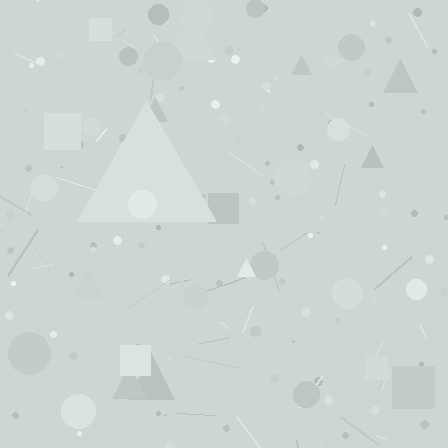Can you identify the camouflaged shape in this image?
The camouflaged shape is a triangle.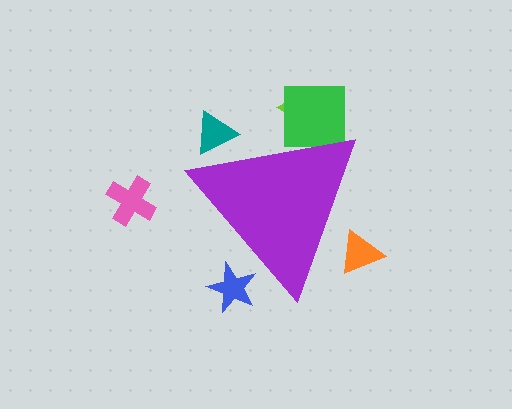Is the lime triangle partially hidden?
Yes, the lime triangle is partially hidden behind the purple triangle.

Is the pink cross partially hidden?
No, the pink cross is fully visible.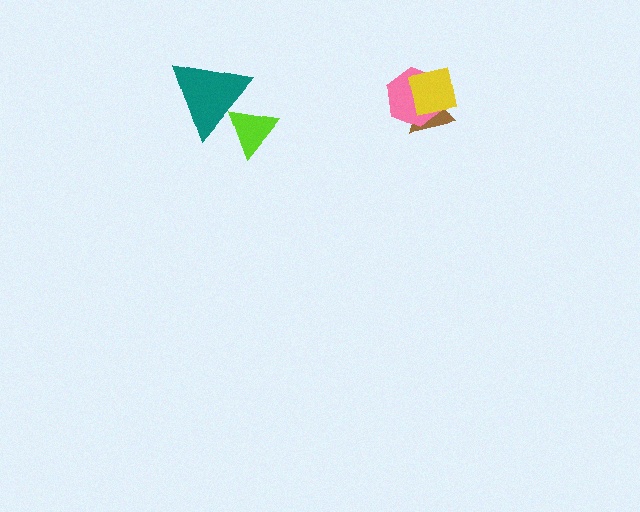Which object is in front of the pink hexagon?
The yellow square is in front of the pink hexagon.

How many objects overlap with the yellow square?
2 objects overlap with the yellow square.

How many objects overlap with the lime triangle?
1 object overlaps with the lime triangle.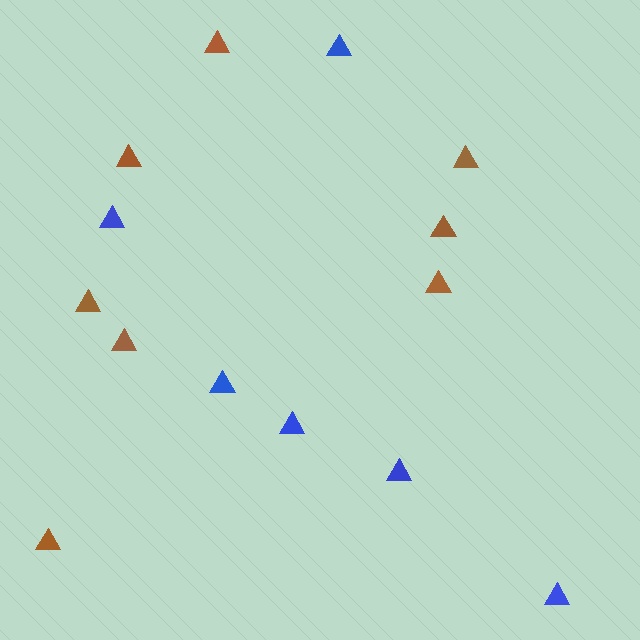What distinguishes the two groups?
There are 2 groups: one group of brown triangles (8) and one group of blue triangles (6).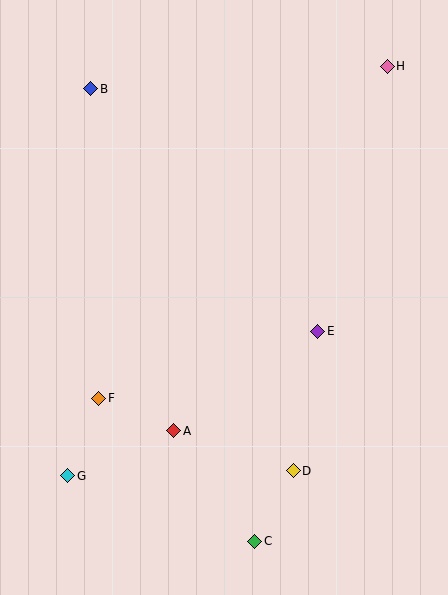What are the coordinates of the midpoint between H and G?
The midpoint between H and G is at (228, 271).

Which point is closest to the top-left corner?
Point B is closest to the top-left corner.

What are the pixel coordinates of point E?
Point E is at (318, 331).